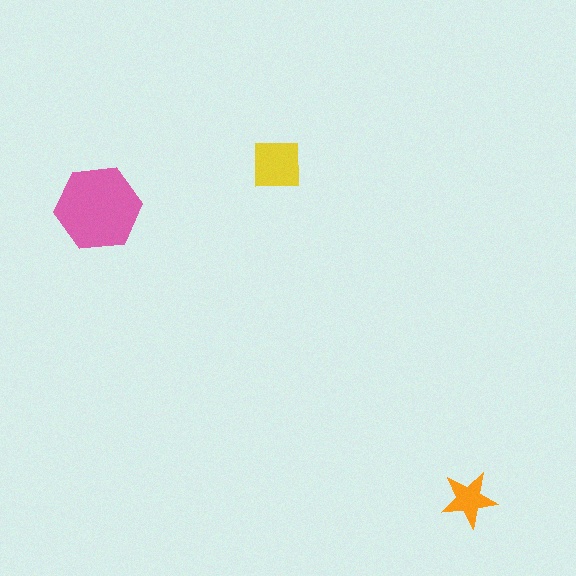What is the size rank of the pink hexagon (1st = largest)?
1st.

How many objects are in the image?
There are 3 objects in the image.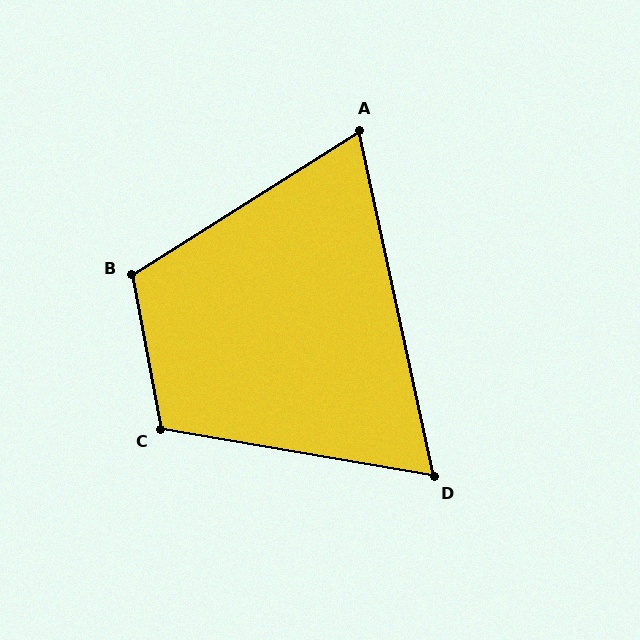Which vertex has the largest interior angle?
B, at approximately 112 degrees.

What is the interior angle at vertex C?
Approximately 110 degrees (obtuse).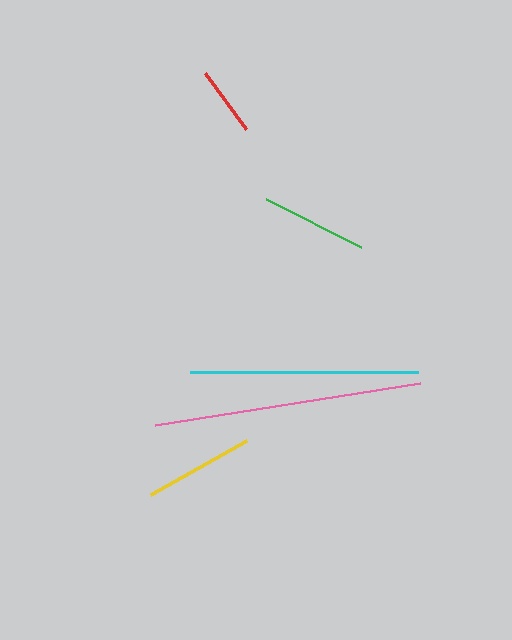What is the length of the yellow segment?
The yellow segment is approximately 110 pixels long.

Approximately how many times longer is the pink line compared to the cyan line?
The pink line is approximately 1.2 times the length of the cyan line.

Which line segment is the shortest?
The red line is the shortest at approximately 69 pixels.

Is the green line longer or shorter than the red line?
The green line is longer than the red line.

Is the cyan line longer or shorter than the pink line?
The pink line is longer than the cyan line.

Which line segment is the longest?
The pink line is the longest at approximately 268 pixels.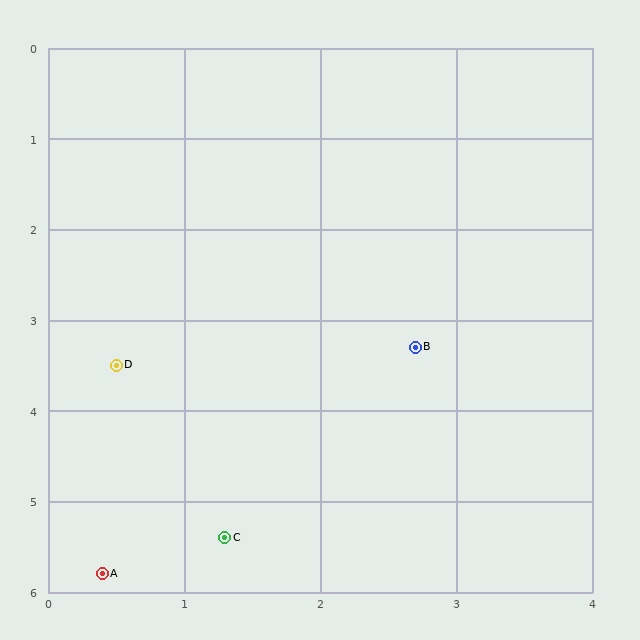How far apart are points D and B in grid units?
Points D and B are about 2.2 grid units apart.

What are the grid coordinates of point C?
Point C is at approximately (1.3, 5.4).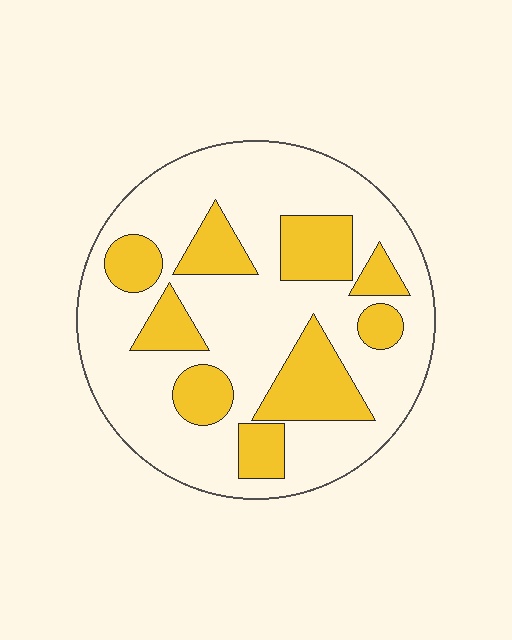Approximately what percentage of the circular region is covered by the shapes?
Approximately 30%.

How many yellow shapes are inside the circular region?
9.